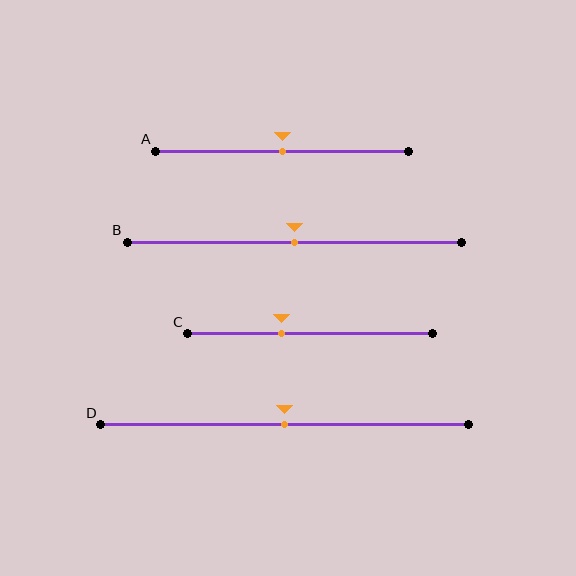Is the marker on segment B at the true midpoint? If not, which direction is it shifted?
Yes, the marker on segment B is at the true midpoint.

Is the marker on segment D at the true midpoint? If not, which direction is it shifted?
Yes, the marker on segment D is at the true midpoint.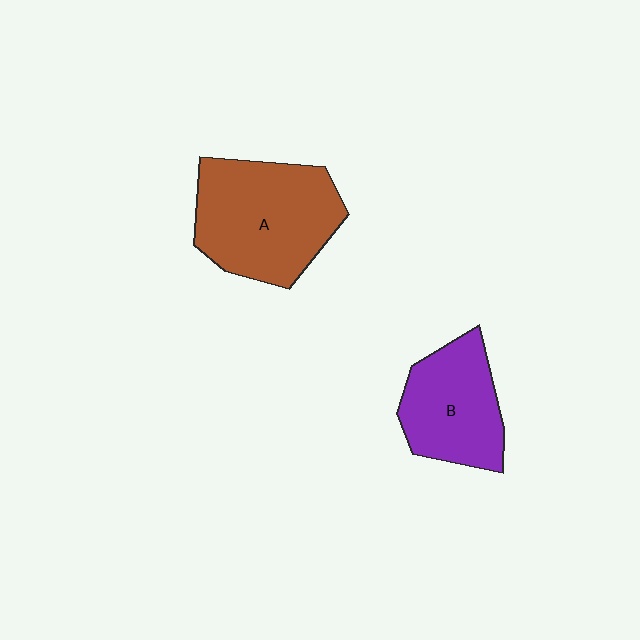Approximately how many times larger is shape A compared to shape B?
Approximately 1.4 times.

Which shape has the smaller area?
Shape B (purple).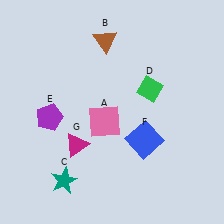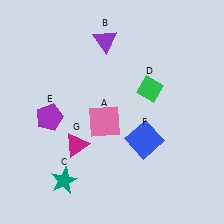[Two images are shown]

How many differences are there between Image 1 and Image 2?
There is 1 difference between the two images.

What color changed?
The triangle (B) changed from brown in Image 1 to purple in Image 2.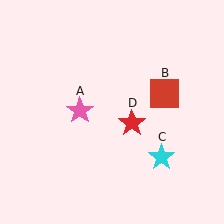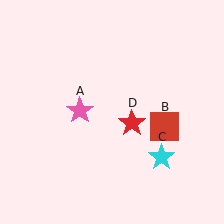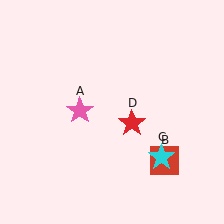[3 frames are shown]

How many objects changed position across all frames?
1 object changed position: red square (object B).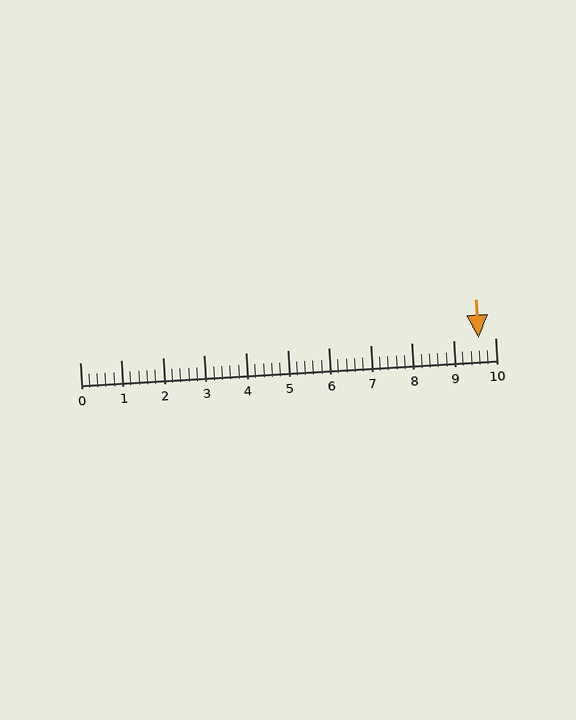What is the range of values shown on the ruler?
The ruler shows values from 0 to 10.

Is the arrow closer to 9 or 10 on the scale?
The arrow is closer to 10.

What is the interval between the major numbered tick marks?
The major tick marks are spaced 1 units apart.